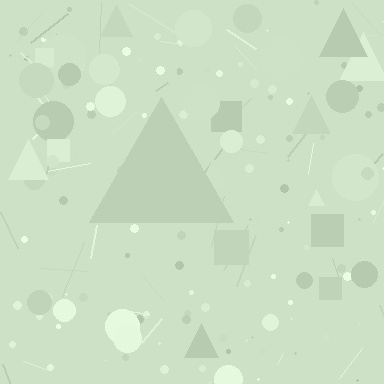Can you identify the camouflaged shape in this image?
The camouflaged shape is a triangle.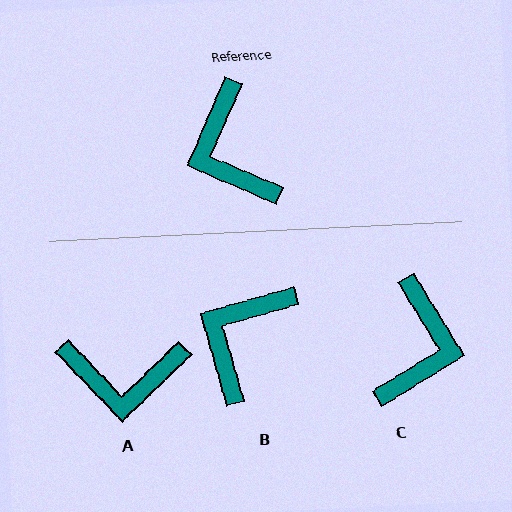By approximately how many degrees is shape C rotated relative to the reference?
Approximately 145 degrees counter-clockwise.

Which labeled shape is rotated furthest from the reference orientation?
C, about 145 degrees away.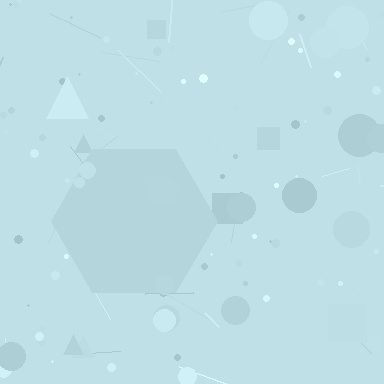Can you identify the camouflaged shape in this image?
The camouflaged shape is a hexagon.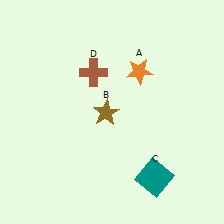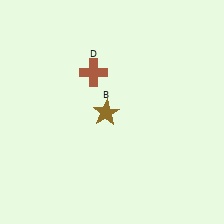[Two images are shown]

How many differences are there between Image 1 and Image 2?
There are 2 differences between the two images.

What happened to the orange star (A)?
The orange star (A) was removed in Image 2. It was in the top-right area of Image 1.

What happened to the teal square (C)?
The teal square (C) was removed in Image 2. It was in the bottom-right area of Image 1.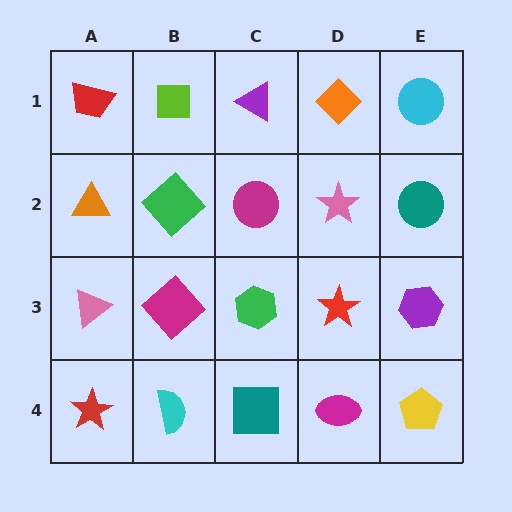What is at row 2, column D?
A pink star.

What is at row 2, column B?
A green diamond.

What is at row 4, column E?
A yellow pentagon.